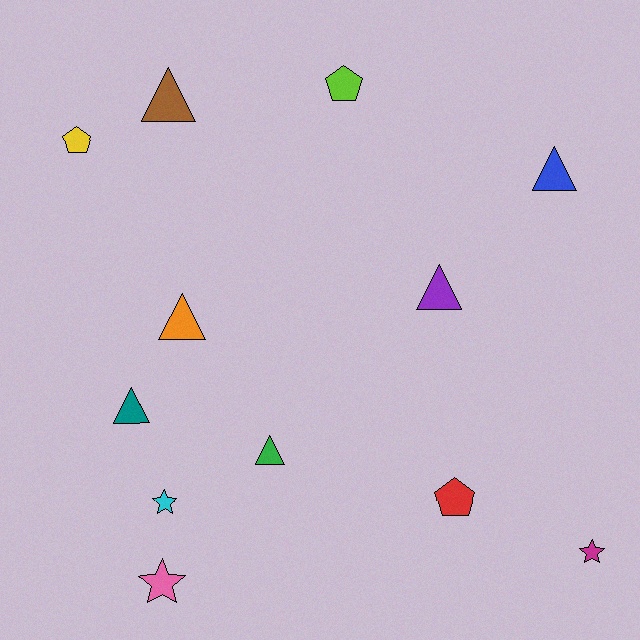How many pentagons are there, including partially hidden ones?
There are 3 pentagons.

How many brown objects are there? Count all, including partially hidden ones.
There is 1 brown object.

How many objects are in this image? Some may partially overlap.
There are 12 objects.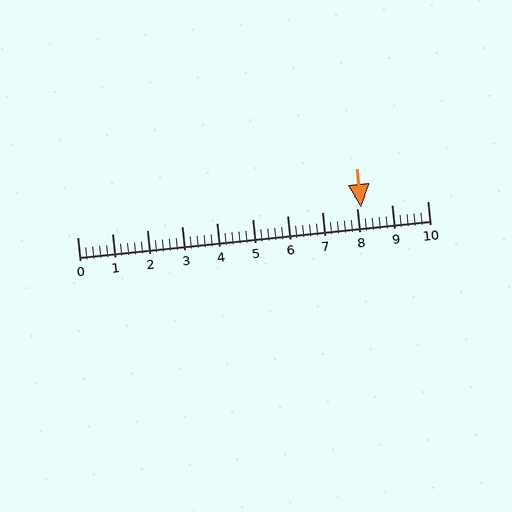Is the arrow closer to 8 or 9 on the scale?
The arrow is closer to 8.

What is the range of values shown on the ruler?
The ruler shows values from 0 to 10.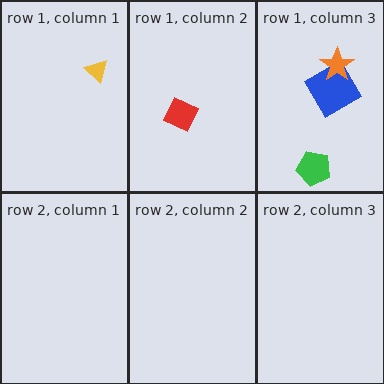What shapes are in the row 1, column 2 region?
The red diamond.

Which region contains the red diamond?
The row 1, column 2 region.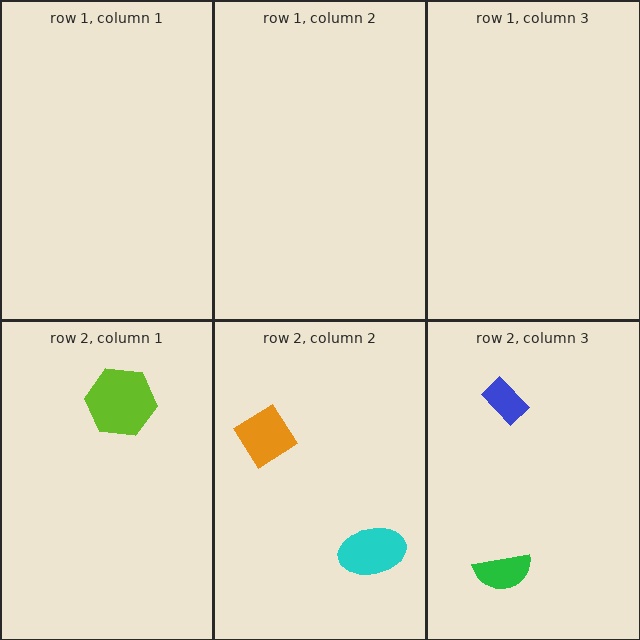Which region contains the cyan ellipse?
The row 2, column 2 region.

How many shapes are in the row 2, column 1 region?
1.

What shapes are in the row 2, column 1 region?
The lime hexagon.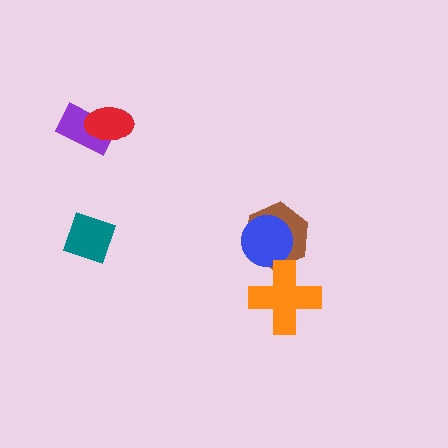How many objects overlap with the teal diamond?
0 objects overlap with the teal diamond.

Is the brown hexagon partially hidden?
Yes, it is partially covered by another shape.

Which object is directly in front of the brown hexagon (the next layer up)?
The blue circle is directly in front of the brown hexagon.